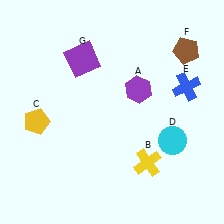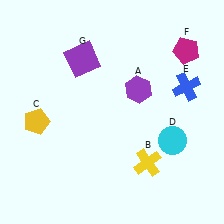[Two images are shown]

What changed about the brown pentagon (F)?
In Image 1, F is brown. In Image 2, it changed to magenta.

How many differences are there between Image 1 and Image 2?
There is 1 difference between the two images.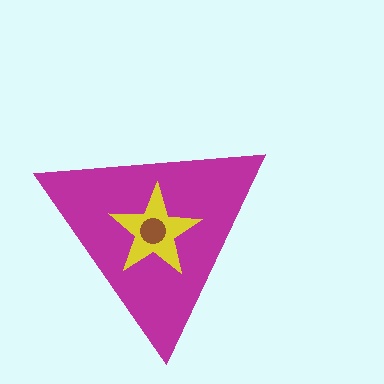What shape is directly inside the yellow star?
The brown circle.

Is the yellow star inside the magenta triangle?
Yes.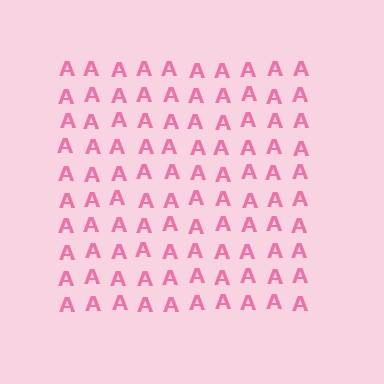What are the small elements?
The small elements are letter A's.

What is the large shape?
The large shape is a square.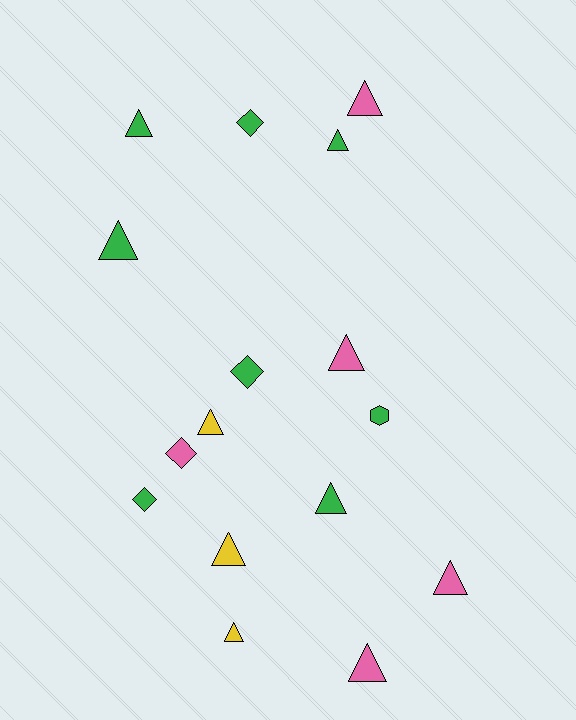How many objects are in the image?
There are 16 objects.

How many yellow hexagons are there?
There are no yellow hexagons.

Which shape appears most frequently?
Triangle, with 11 objects.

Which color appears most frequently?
Green, with 8 objects.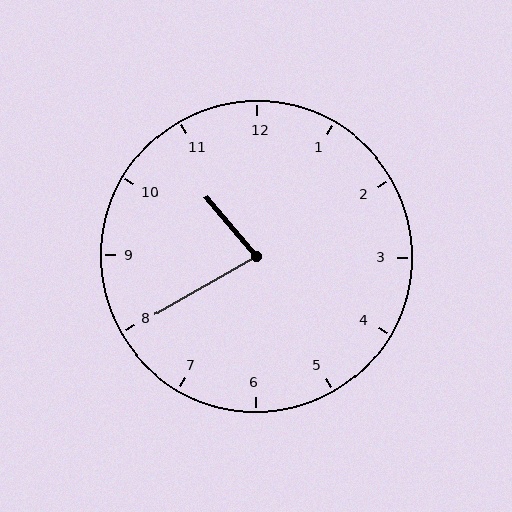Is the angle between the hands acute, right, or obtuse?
It is acute.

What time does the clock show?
10:40.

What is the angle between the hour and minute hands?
Approximately 80 degrees.